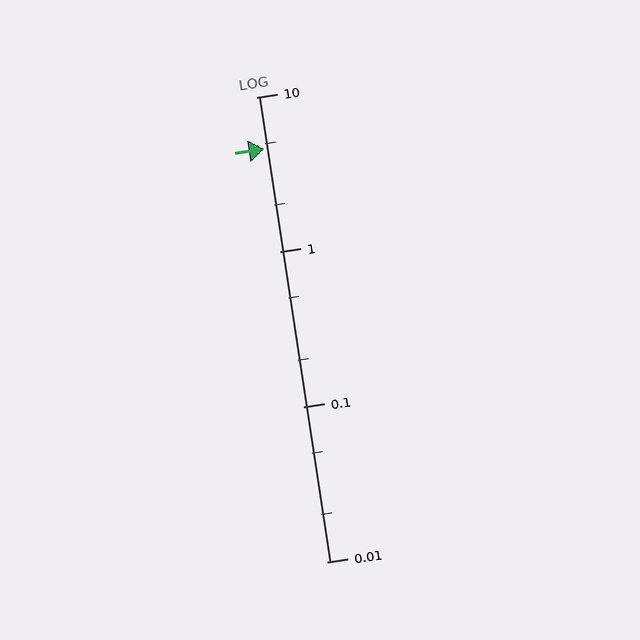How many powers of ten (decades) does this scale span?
The scale spans 3 decades, from 0.01 to 10.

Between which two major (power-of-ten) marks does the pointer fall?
The pointer is between 1 and 10.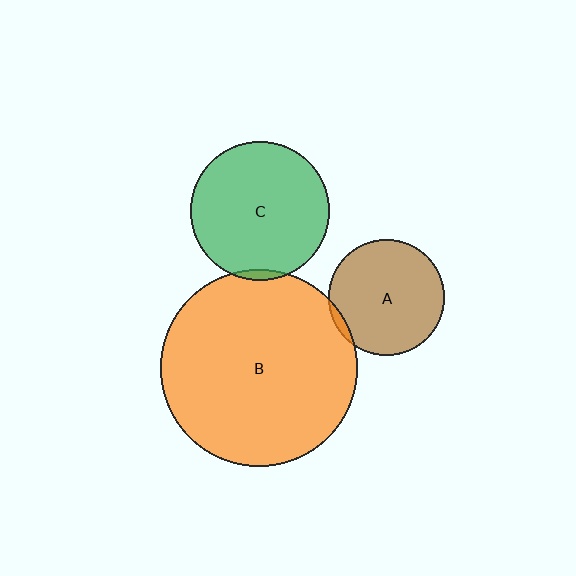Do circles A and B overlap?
Yes.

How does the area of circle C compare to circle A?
Approximately 1.4 times.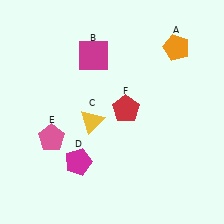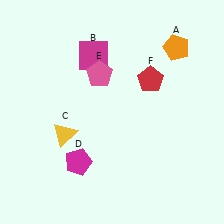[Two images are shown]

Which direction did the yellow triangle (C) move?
The yellow triangle (C) moved left.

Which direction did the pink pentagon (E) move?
The pink pentagon (E) moved up.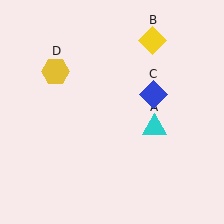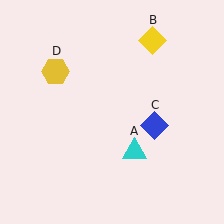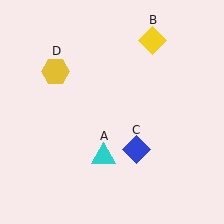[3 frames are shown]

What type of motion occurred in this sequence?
The cyan triangle (object A), blue diamond (object C) rotated clockwise around the center of the scene.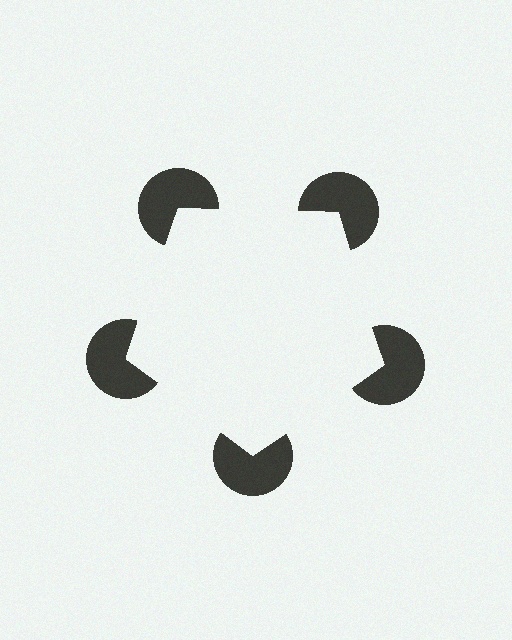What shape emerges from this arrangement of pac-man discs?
An illusory pentagon — its edges are inferred from the aligned wedge cuts in the pac-man discs, not physically drawn.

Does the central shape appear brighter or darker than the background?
It typically appears slightly brighter than the background, even though no actual brightness change is drawn.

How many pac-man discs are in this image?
There are 5 — one at each vertex of the illusory pentagon.